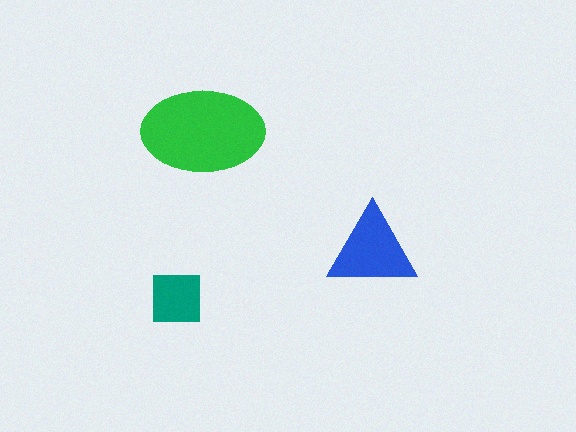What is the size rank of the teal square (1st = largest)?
3rd.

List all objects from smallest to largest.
The teal square, the blue triangle, the green ellipse.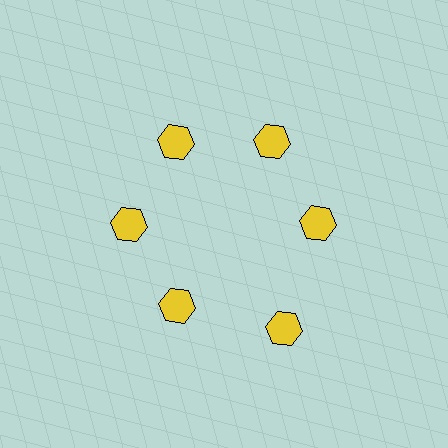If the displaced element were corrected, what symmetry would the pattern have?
It would have 6-fold rotational symmetry — the pattern would map onto itself every 60 degrees.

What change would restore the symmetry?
The symmetry would be restored by moving it inward, back onto the ring so that all 6 hexagons sit at equal angles and equal distance from the center.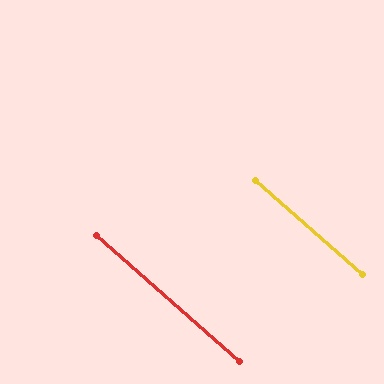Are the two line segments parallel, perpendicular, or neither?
Parallel — their directions differ by only 0.3°.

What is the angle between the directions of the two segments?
Approximately 0 degrees.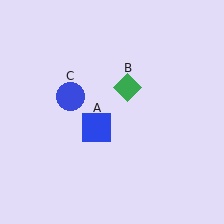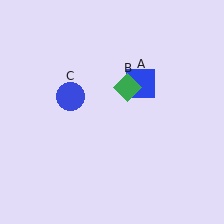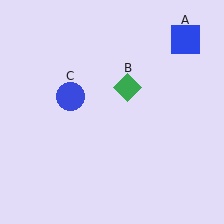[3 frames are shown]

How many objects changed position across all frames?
1 object changed position: blue square (object A).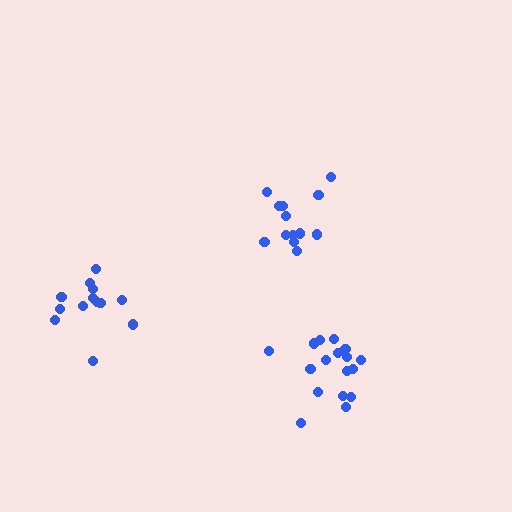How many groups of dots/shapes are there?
There are 3 groups.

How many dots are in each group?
Group 1: 13 dots, Group 2: 13 dots, Group 3: 17 dots (43 total).